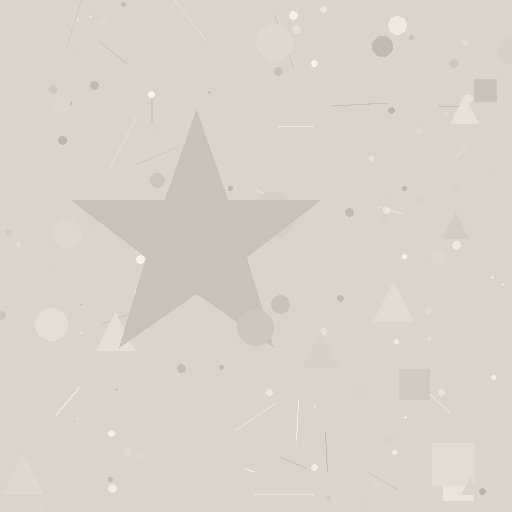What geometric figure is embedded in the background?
A star is embedded in the background.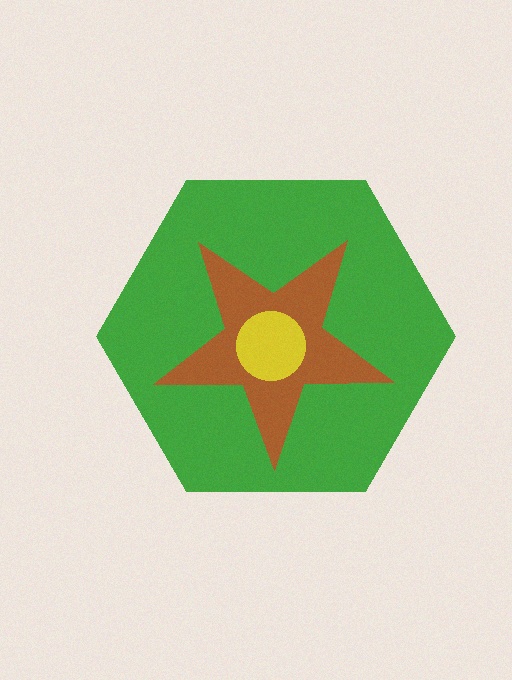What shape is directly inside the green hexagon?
The brown star.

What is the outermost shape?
The green hexagon.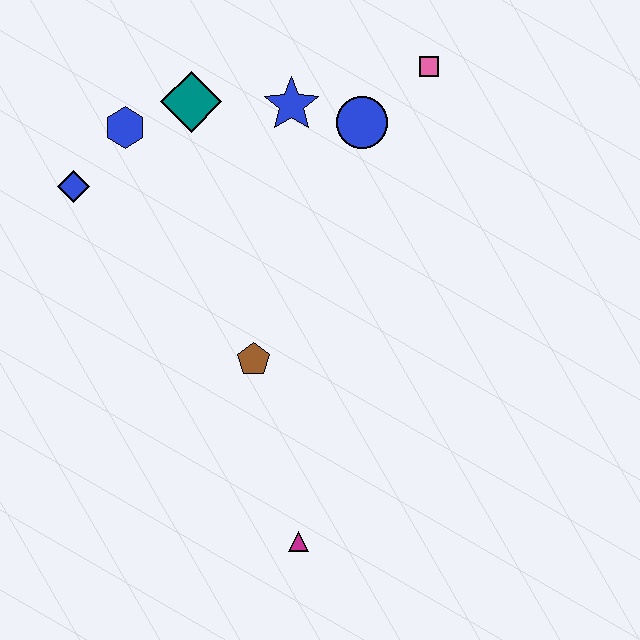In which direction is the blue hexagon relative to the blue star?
The blue hexagon is to the left of the blue star.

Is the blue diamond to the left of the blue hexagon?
Yes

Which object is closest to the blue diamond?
The blue hexagon is closest to the blue diamond.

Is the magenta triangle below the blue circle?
Yes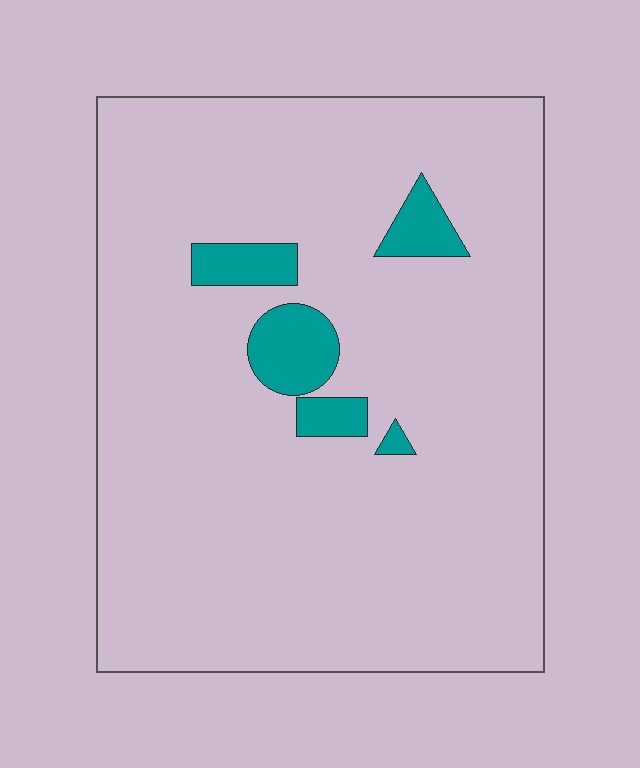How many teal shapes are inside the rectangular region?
5.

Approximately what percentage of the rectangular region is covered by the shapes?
Approximately 5%.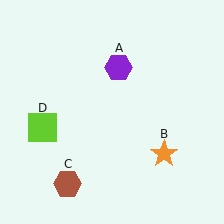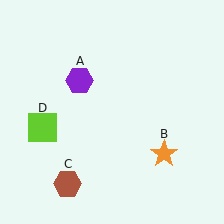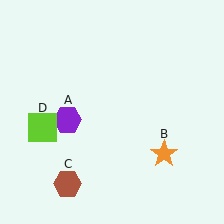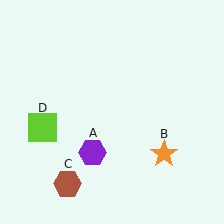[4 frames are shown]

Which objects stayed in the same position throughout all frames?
Orange star (object B) and brown hexagon (object C) and lime square (object D) remained stationary.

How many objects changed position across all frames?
1 object changed position: purple hexagon (object A).